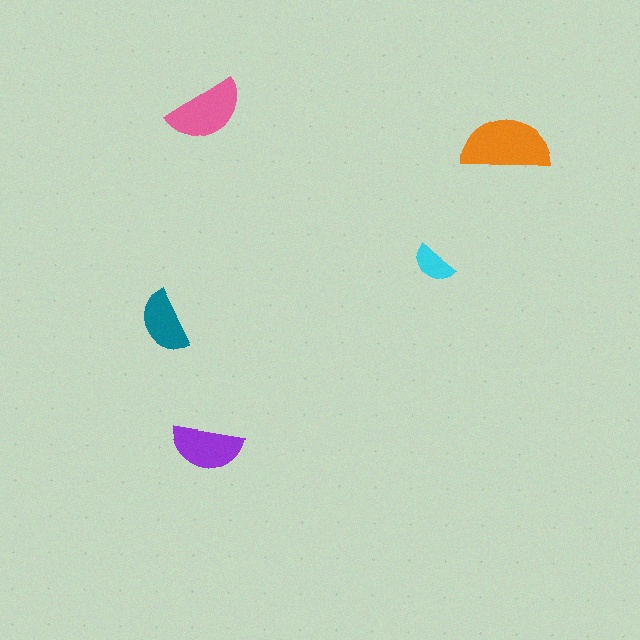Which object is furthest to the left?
The teal semicircle is leftmost.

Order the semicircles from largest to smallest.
the orange one, the pink one, the purple one, the teal one, the cyan one.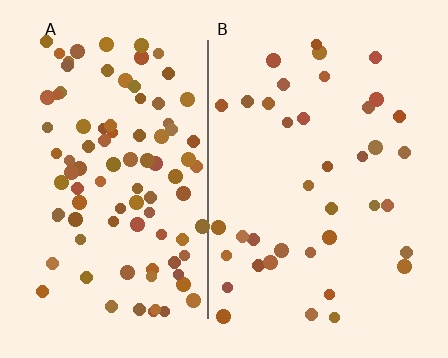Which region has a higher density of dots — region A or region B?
A (the left).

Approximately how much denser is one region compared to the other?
Approximately 2.5× — region A over region B.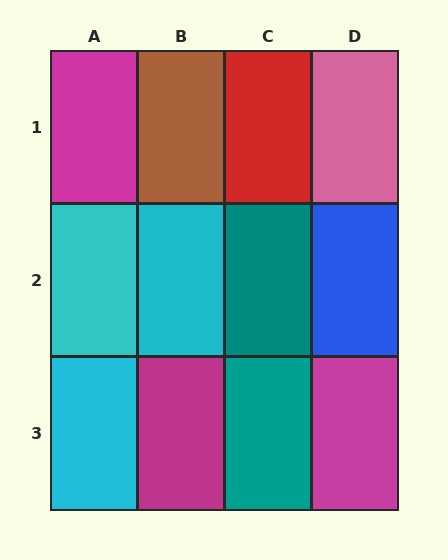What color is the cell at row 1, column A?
Magenta.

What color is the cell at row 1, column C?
Red.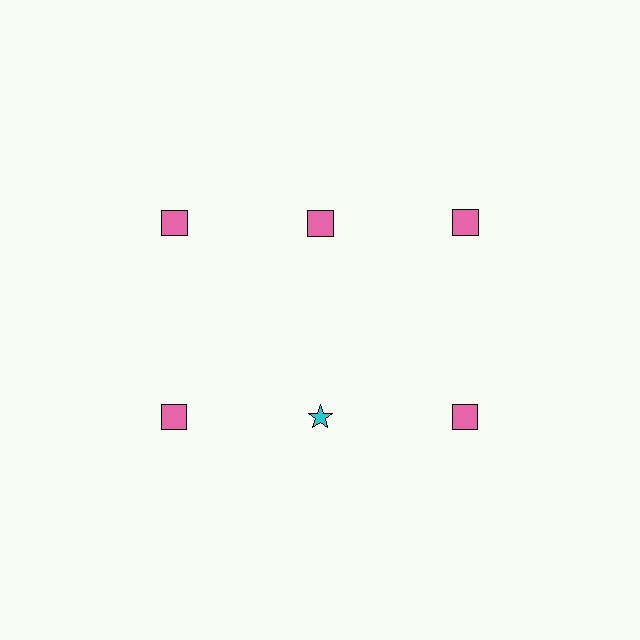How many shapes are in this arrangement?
There are 6 shapes arranged in a grid pattern.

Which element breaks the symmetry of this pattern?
The cyan star in the second row, second from left column breaks the symmetry. All other shapes are pink squares.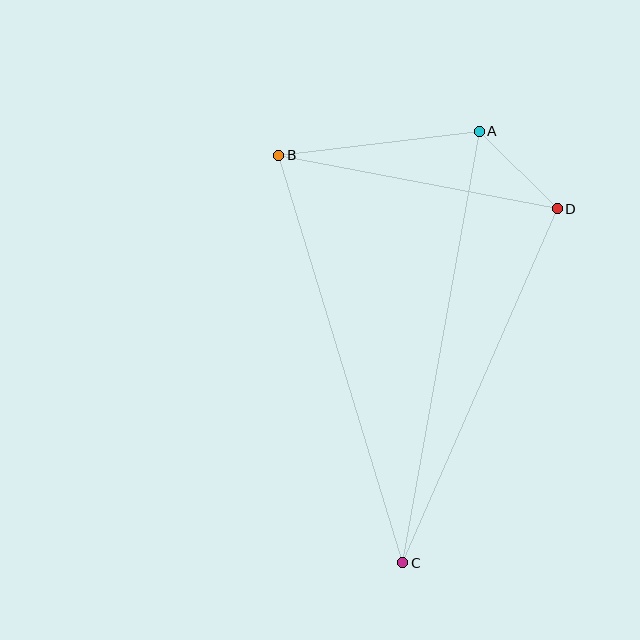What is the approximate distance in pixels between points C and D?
The distance between C and D is approximately 386 pixels.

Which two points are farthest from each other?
Points A and C are farthest from each other.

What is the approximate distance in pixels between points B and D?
The distance between B and D is approximately 284 pixels.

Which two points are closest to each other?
Points A and D are closest to each other.